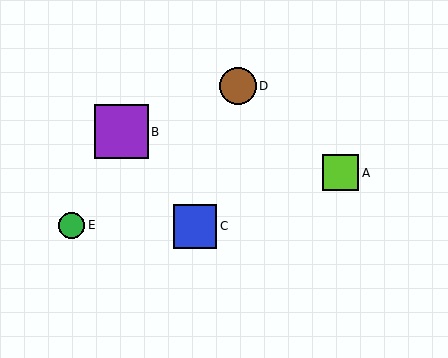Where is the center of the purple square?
The center of the purple square is at (121, 132).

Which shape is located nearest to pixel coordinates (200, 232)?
The blue square (labeled C) at (195, 226) is nearest to that location.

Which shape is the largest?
The purple square (labeled B) is the largest.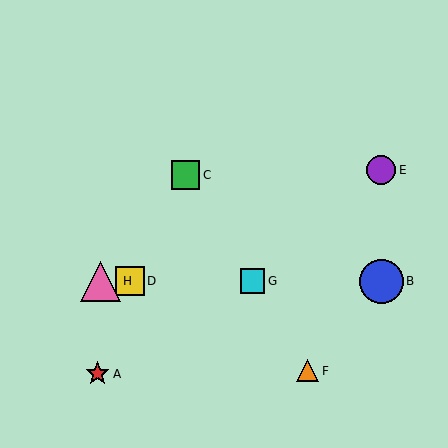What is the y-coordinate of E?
Object E is at y≈170.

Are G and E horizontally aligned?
No, G is at y≈281 and E is at y≈170.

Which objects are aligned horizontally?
Objects B, D, G, H are aligned horizontally.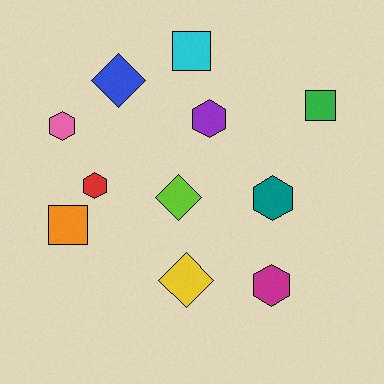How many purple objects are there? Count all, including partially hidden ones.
There is 1 purple object.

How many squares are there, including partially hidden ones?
There are 3 squares.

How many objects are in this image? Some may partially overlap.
There are 11 objects.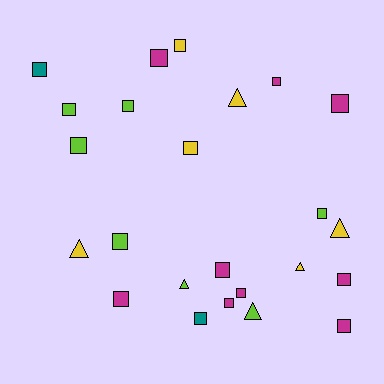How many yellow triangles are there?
There are 4 yellow triangles.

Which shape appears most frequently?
Square, with 18 objects.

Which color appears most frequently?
Magenta, with 9 objects.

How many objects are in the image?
There are 24 objects.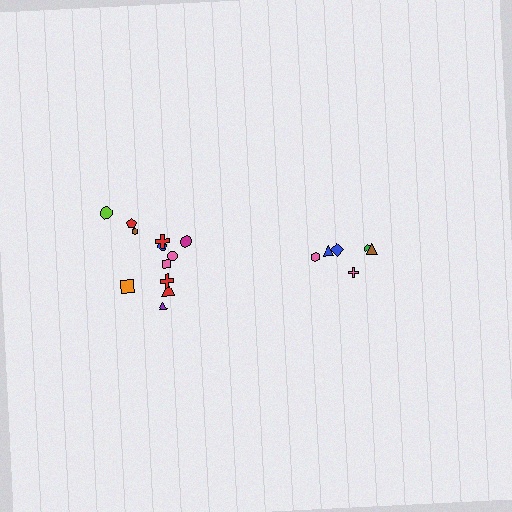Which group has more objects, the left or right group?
The left group.